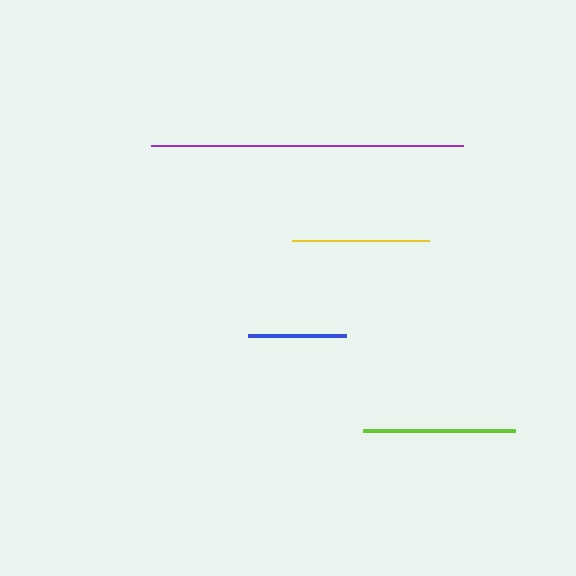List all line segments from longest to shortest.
From longest to shortest: purple, lime, yellow, blue.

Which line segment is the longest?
The purple line is the longest at approximately 312 pixels.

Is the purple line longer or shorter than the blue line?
The purple line is longer than the blue line.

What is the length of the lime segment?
The lime segment is approximately 152 pixels long.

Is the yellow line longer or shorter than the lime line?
The lime line is longer than the yellow line.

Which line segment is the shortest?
The blue line is the shortest at approximately 99 pixels.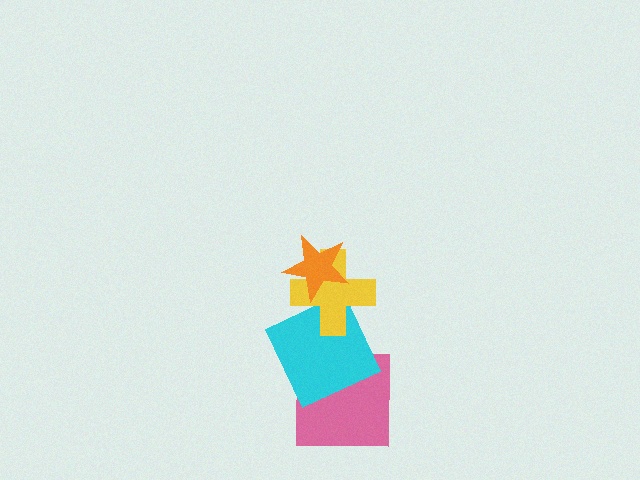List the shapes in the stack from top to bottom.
From top to bottom: the orange star, the yellow cross, the cyan square, the pink square.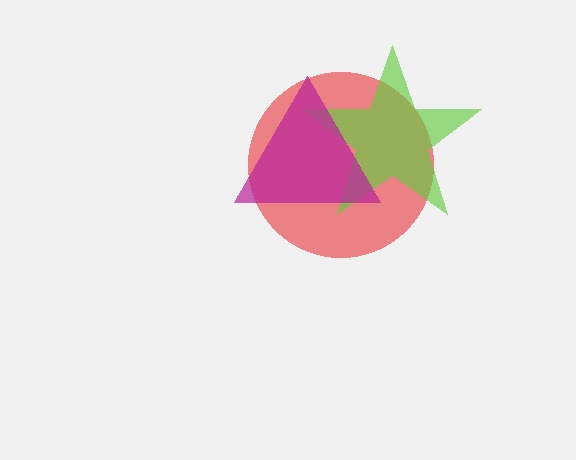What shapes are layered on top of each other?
The layered shapes are: a red circle, a lime star, a magenta triangle.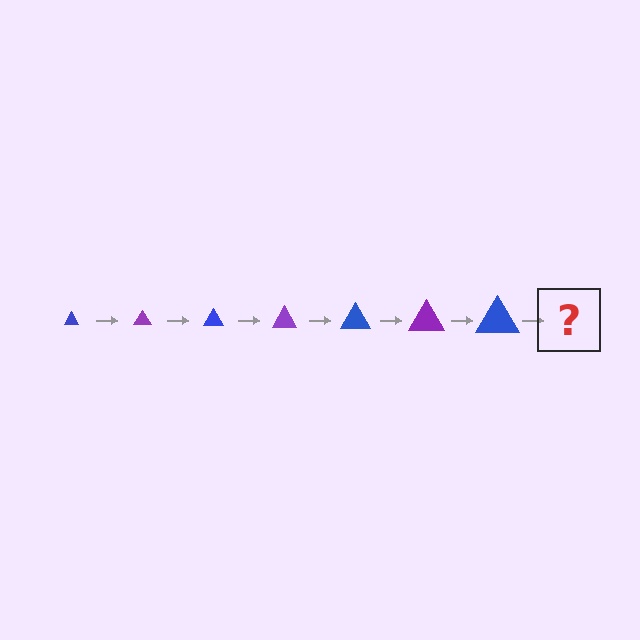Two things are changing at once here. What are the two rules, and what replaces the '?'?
The two rules are that the triangle grows larger each step and the color cycles through blue and purple. The '?' should be a purple triangle, larger than the previous one.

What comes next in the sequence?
The next element should be a purple triangle, larger than the previous one.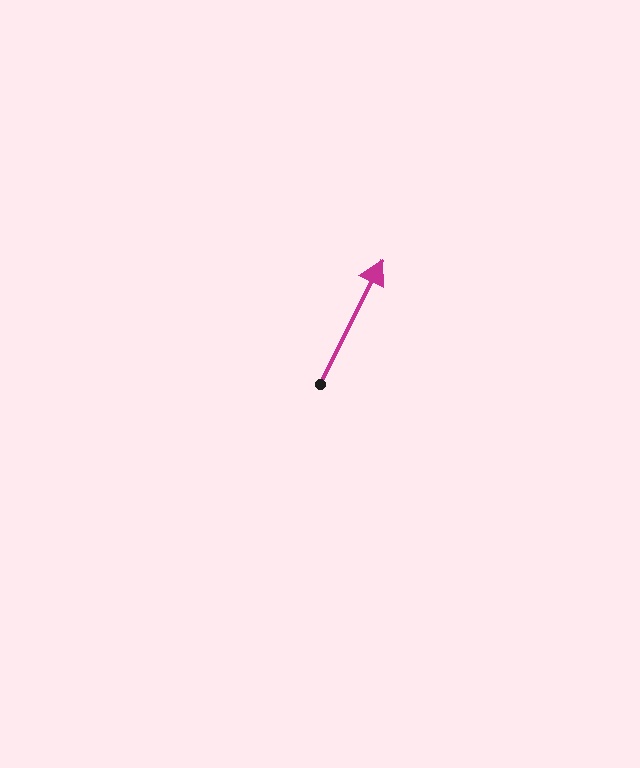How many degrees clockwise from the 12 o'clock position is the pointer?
Approximately 27 degrees.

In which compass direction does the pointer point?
Northeast.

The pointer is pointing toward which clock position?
Roughly 1 o'clock.